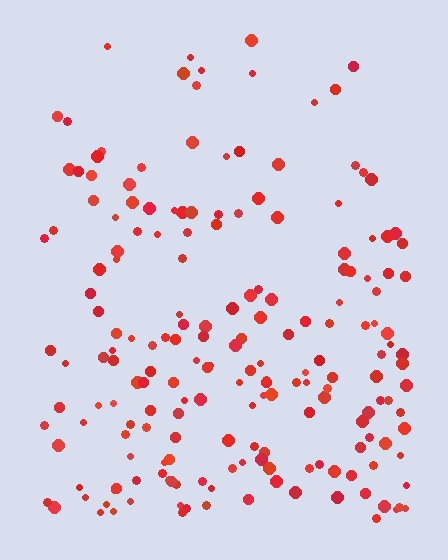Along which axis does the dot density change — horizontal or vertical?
Vertical.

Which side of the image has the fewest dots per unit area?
The top.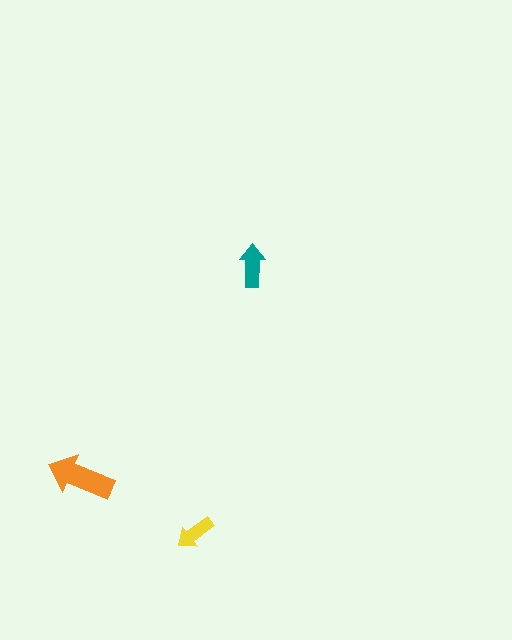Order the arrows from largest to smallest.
the orange one, the teal one, the yellow one.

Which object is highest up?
The teal arrow is topmost.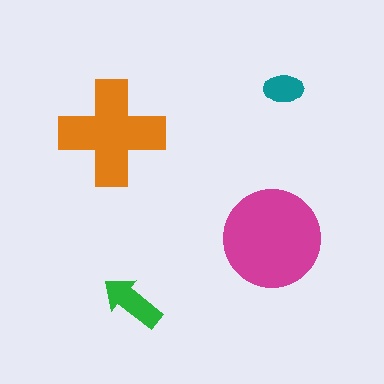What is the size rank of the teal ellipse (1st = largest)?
4th.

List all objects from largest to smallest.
The magenta circle, the orange cross, the green arrow, the teal ellipse.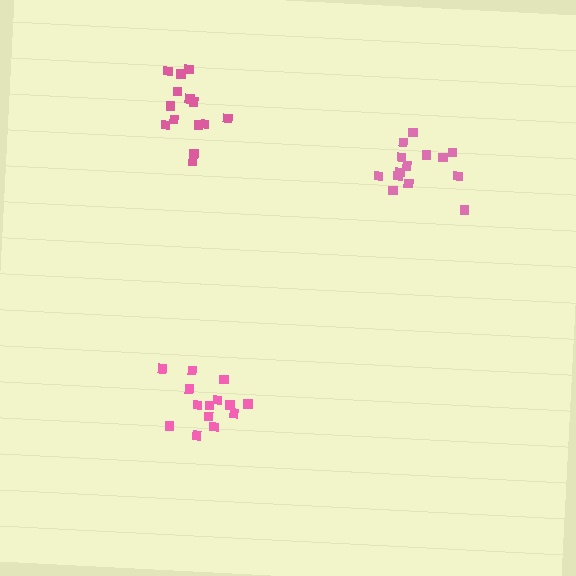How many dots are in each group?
Group 1: 14 dots, Group 2: 14 dots, Group 3: 14 dots (42 total).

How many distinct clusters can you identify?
There are 3 distinct clusters.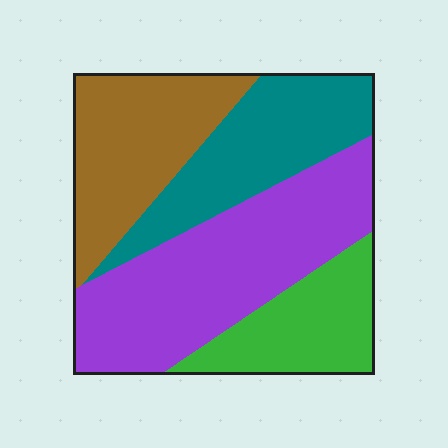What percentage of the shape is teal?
Teal takes up between a sixth and a third of the shape.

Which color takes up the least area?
Green, at roughly 15%.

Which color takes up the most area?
Purple, at roughly 35%.